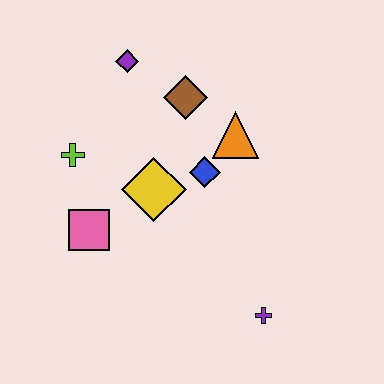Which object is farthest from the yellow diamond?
The purple cross is farthest from the yellow diamond.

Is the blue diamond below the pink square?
No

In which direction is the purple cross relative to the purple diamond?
The purple cross is below the purple diamond.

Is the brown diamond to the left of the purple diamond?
No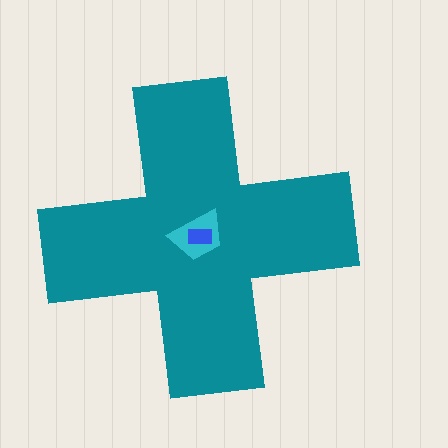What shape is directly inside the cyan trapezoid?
The blue rectangle.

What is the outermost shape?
The teal cross.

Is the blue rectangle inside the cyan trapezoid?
Yes.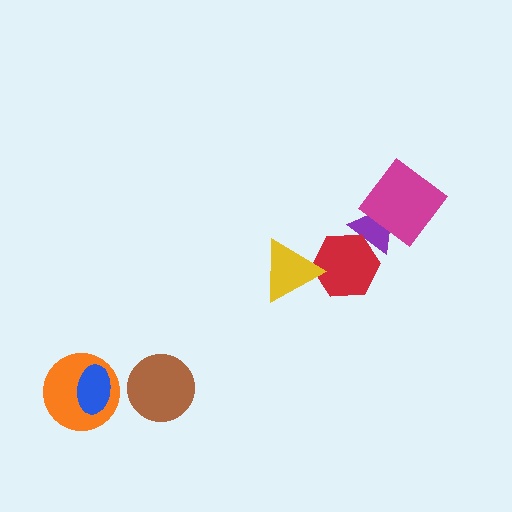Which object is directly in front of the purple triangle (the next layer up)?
The red hexagon is directly in front of the purple triangle.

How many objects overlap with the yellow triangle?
1 object overlaps with the yellow triangle.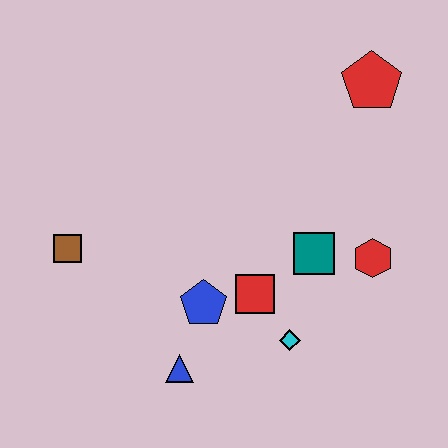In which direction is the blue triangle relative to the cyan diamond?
The blue triangle is to the left of the cyan diamond.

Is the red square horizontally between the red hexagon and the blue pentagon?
Yes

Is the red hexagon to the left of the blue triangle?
No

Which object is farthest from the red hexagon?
The brown square is farthest from the red hexagon.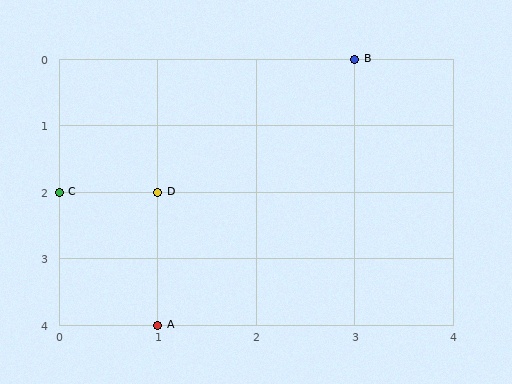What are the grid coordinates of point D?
Point D is at grid coordinates (1, 2).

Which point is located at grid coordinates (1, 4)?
Point A is at (1, 4).